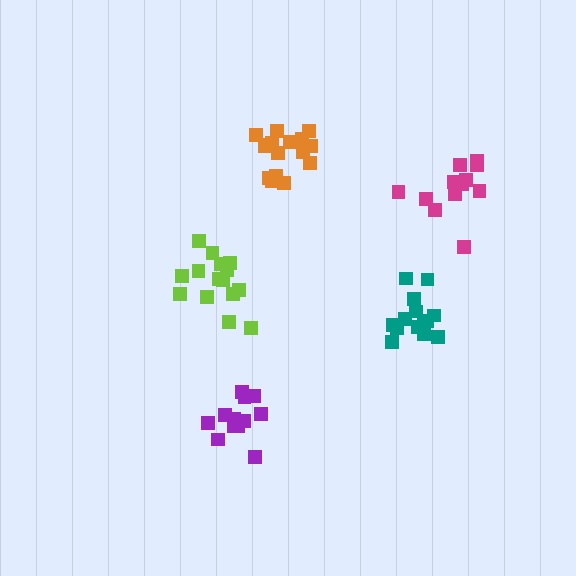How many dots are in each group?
Group 1: 16 dots, Group 2: 12 dots, Group 3: 14 dots, Group 4: 15 dots, Group 5: 12 dots (69 total).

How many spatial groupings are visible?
There are 5 spatial groupings.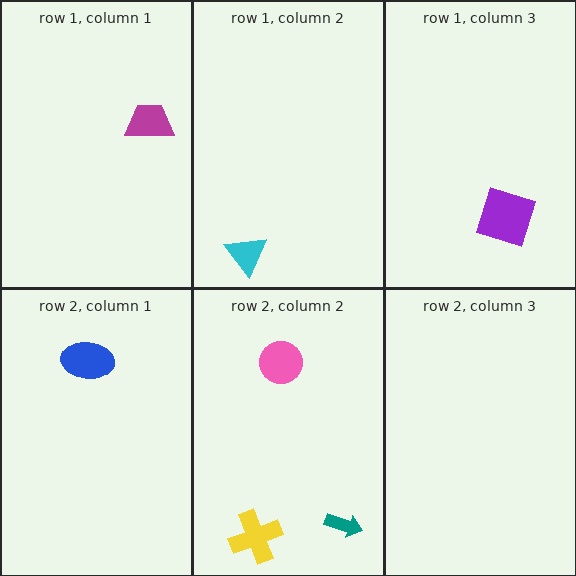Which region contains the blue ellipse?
The row 2, column 1 region.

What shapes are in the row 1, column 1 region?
The magenta trapezoid.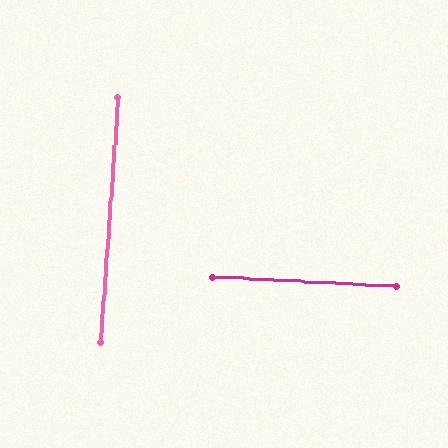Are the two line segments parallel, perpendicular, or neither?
Perpendicular — they meet at approximately 89°.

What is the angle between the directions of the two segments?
Approximately 89 degrees.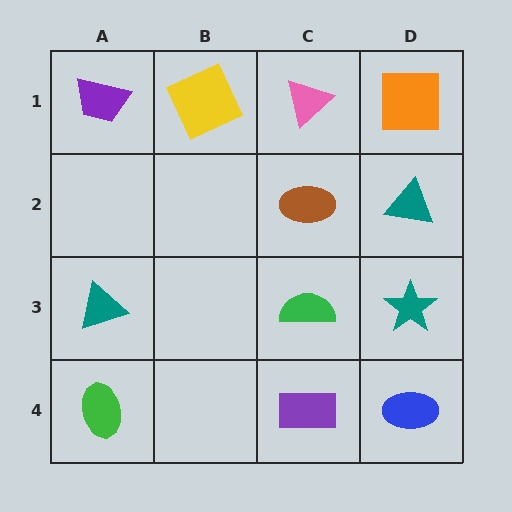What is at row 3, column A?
A teal triangle.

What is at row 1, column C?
A pink triangle.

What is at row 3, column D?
A teal star.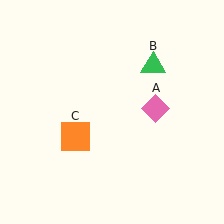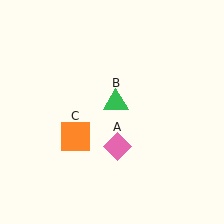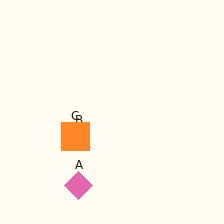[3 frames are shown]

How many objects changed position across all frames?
2 objects changed position: pink diamond (object A), green triangle (object B).